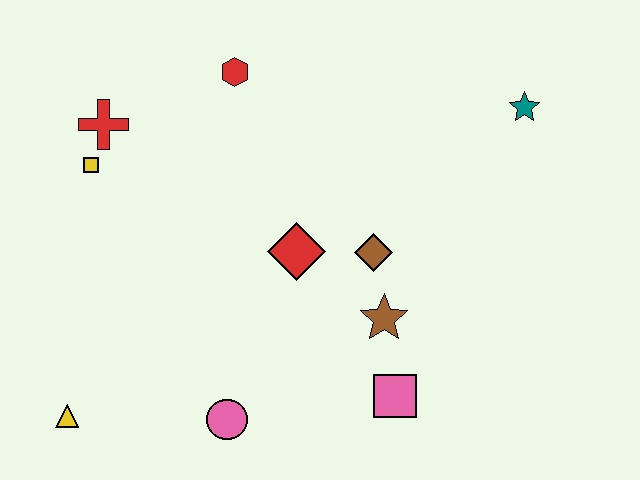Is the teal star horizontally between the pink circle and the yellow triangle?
No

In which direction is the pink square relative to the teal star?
The pink square is below the teal star.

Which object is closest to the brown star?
The brown diamond is closest to the brown star.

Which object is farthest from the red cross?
The teal star is farthest from the red cross.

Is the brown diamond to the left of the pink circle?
No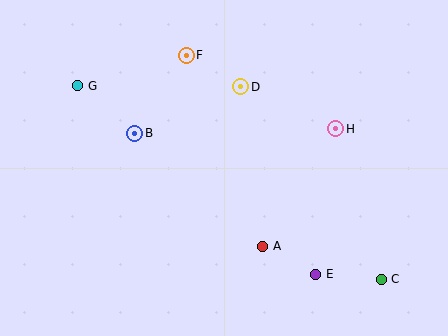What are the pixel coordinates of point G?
Point G is at (78, 86).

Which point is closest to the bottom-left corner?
Point B is closest to the bottom-left corner.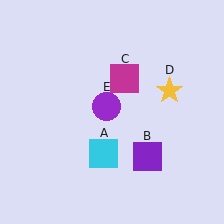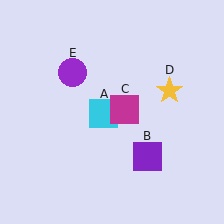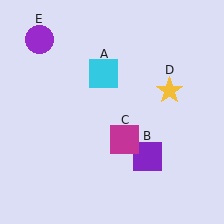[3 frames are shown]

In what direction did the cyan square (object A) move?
The cyan square (object A) moved up.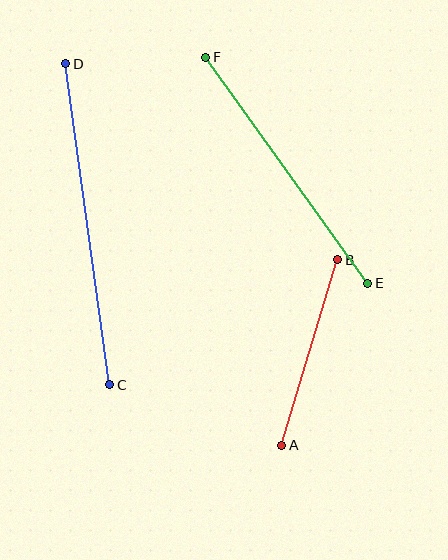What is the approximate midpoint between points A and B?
The midpoint is at approximately (310, 352) pixels.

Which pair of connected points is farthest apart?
Points C and D are farthest apart.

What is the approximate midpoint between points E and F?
The midpoint is at approximately (287, 170) pixels.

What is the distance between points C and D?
The distance is approximately 324 pixels.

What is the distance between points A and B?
The distance is approximately 194 pixels.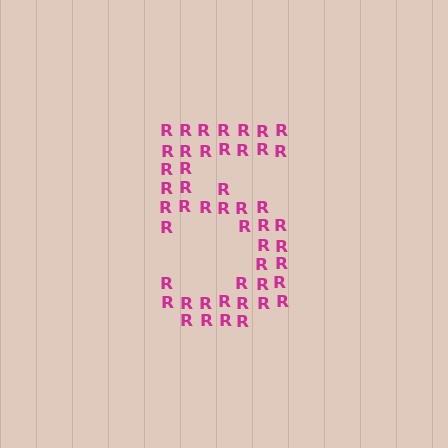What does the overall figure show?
The overall figure shows the digit 5.